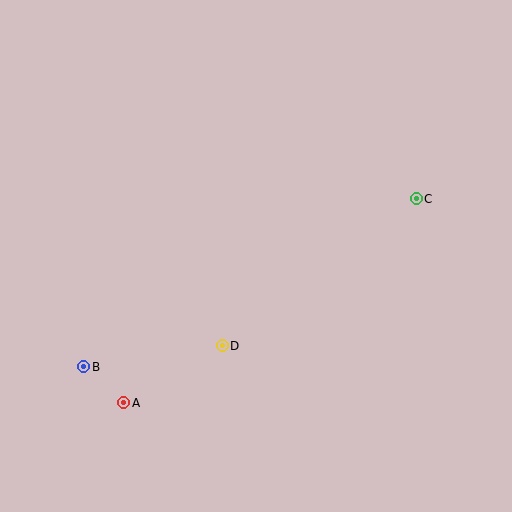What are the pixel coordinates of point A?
Point A is at (124, 403).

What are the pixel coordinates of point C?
Point C is at (416, 199).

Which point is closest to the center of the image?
Point D at (222, 346) is closest to the center.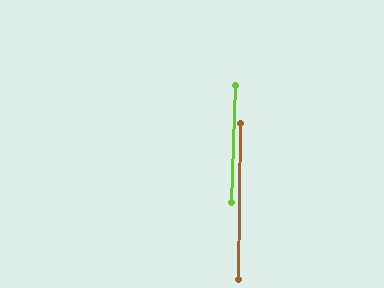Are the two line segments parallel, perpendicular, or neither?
Parallel — their directions differ by only 1.3°.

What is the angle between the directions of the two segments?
Approximately 1 degree.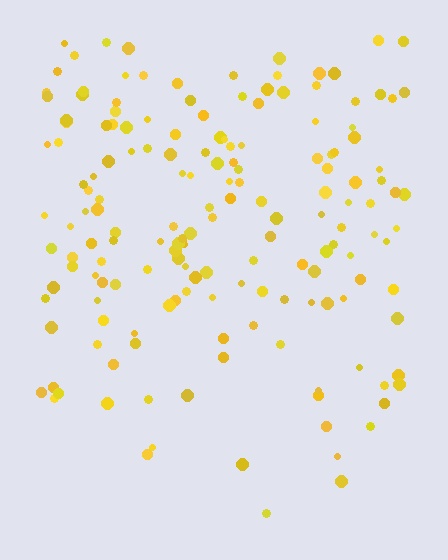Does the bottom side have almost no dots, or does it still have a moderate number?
Still a moderate number, just noticeably fewer than the top.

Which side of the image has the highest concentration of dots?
The top.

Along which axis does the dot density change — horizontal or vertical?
Vertical.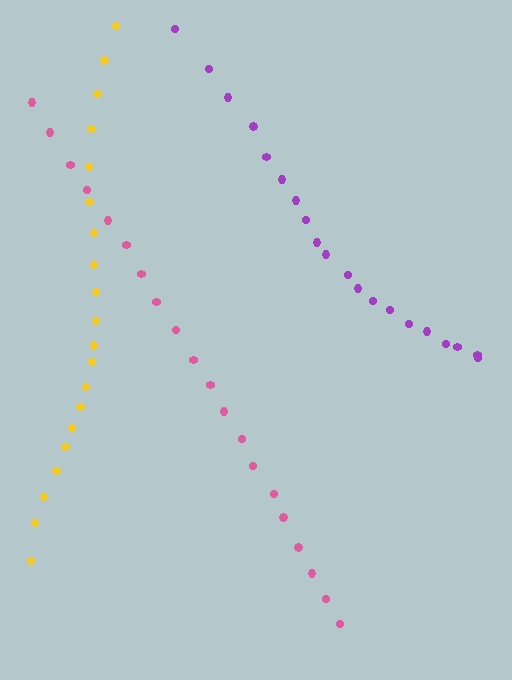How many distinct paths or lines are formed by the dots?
There are 3 distinct paths.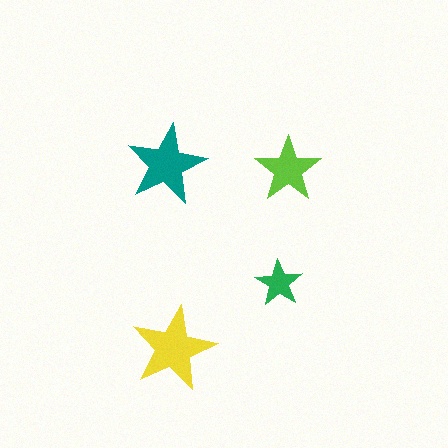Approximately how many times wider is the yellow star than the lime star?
About 1.5 times wider.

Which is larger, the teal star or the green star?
The teal one.